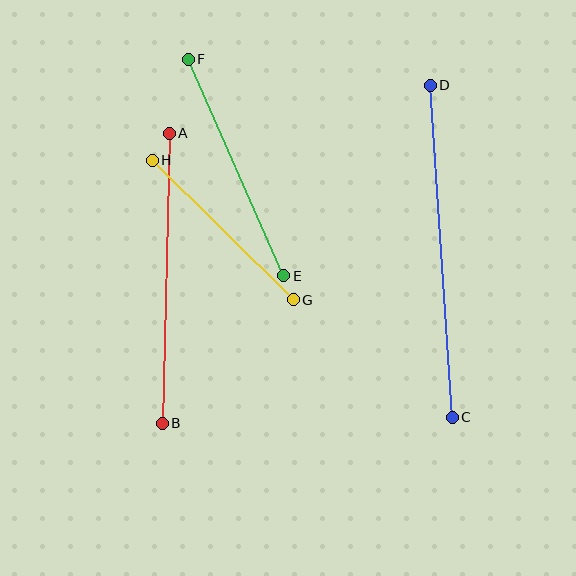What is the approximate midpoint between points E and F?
The midpoint is at approximately (236, 168) pixels.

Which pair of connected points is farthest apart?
Points C and D are farthest apart.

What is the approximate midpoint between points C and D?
The midpoint is at approximately (441, 251) pixels.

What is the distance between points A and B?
The distance is approximately 290 pixels.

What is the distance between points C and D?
The distance is approximately 333 pixels.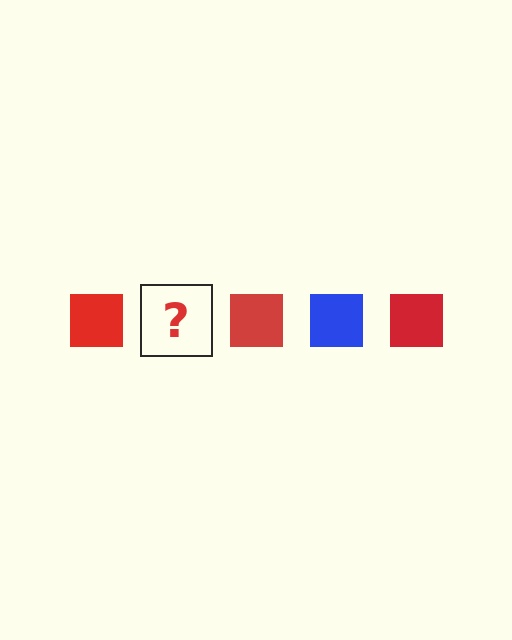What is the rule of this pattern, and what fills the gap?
The rule is that the pattern cycles through red, blue squares. The gap should be filled with a blue square.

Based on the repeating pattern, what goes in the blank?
The blank should be a blue square.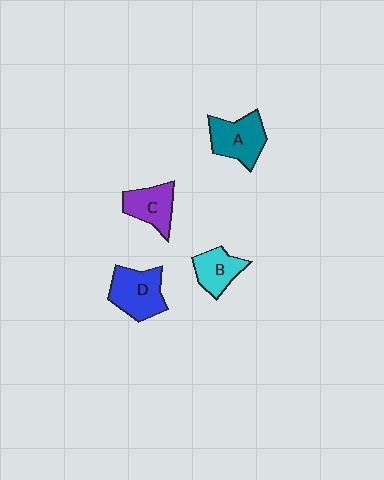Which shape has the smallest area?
Shape B (cyan).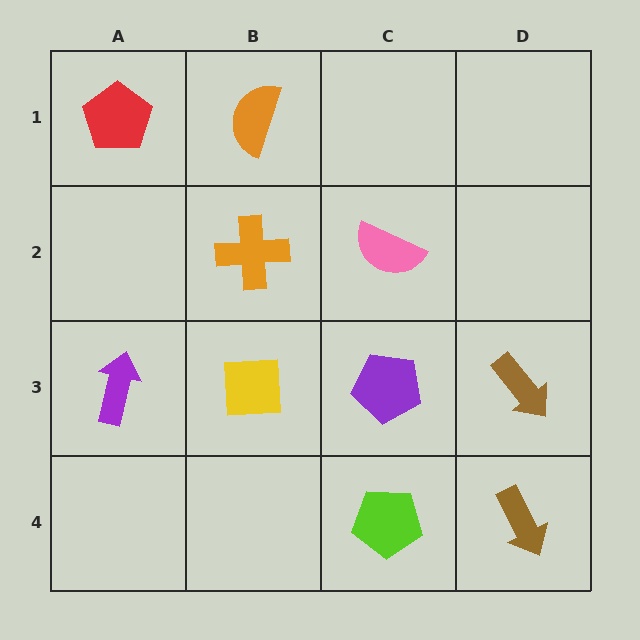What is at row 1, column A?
A red pentagon.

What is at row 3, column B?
A yellow square.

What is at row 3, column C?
A purple pentagon.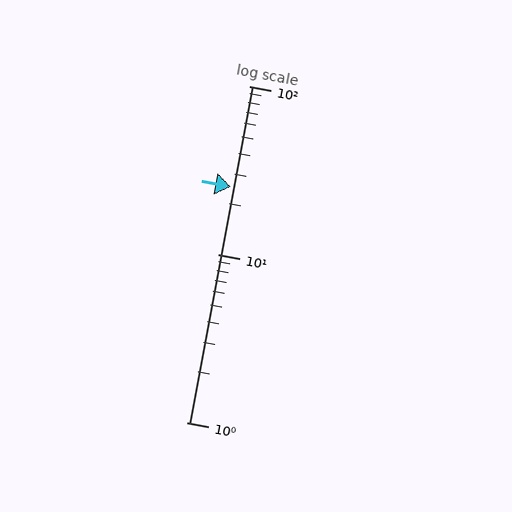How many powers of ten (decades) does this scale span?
The scale spans 2 decades, from 1 to 100.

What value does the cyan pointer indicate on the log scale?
The pointer indicates approximately 25.